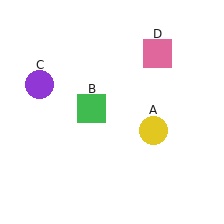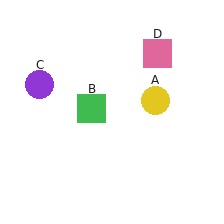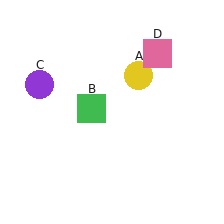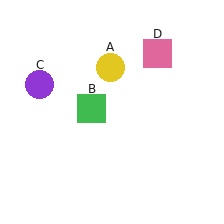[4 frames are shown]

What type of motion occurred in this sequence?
The yellow circle (object A) rotated counterclockwise around the center of the scene.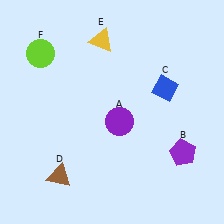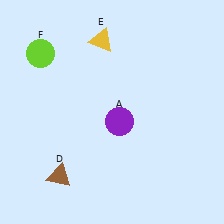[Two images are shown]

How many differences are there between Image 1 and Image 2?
There are 2 differences between the two images.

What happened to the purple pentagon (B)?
The purple pentagon (B) was removed in Image 2. It was in the bottom-right area of Image 1.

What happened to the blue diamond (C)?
The blue diamond (C) was removed in Image 2. It was in the top-right area of Image 1.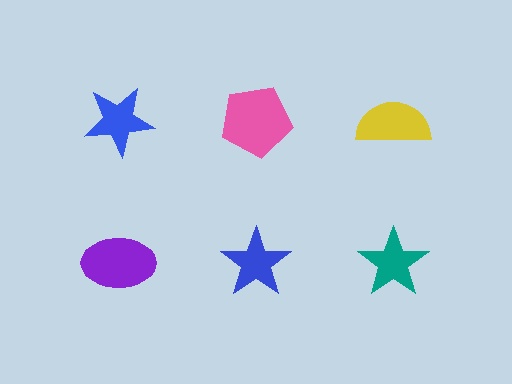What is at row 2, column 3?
A teal star.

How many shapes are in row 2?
3 shapes.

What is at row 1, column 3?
A yellow semicircle.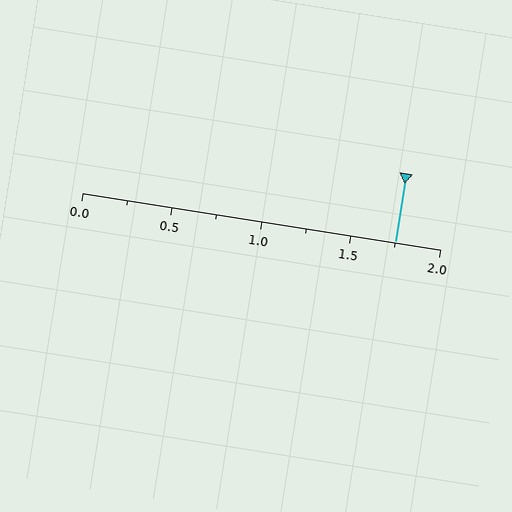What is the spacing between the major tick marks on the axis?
The major ticks are spaced 0.5 apart.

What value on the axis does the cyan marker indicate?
The marker indicates approximately 1.75.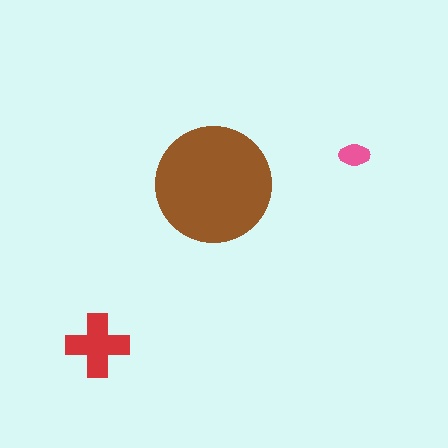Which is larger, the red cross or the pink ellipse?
The red cross.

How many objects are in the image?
There are 3 objects in the image.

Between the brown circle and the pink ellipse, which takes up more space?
The brown circle.